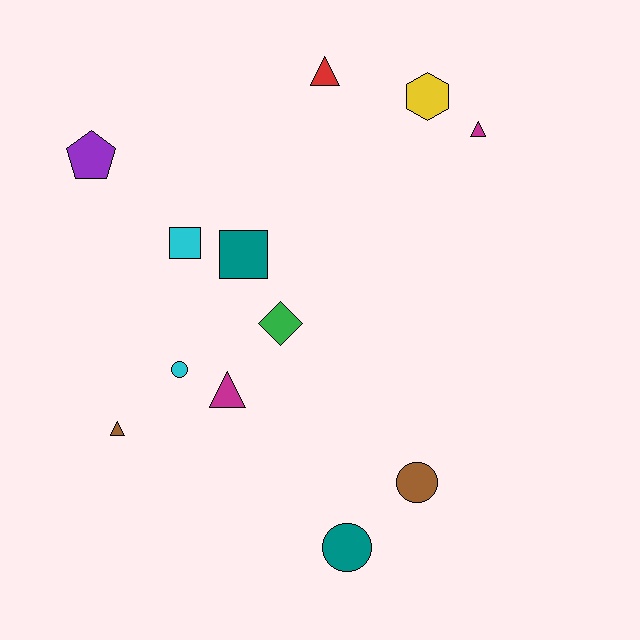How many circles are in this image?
There are 3 circles.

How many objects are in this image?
There are 12 objects.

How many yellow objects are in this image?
There is 1 yellow object.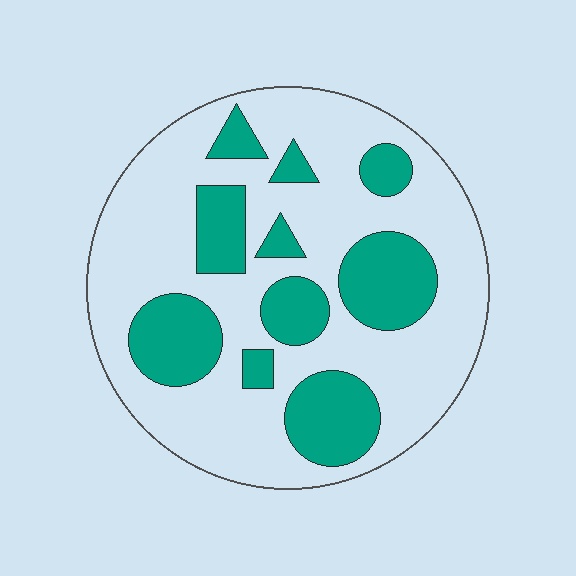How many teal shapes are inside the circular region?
10.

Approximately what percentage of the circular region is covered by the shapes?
Approximately 30%.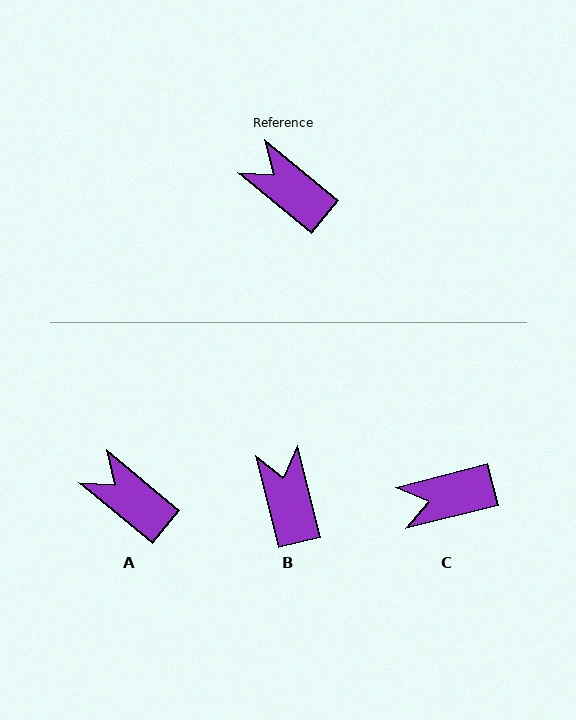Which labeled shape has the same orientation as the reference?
A.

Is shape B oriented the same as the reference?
No, it is off by about 37 degrees.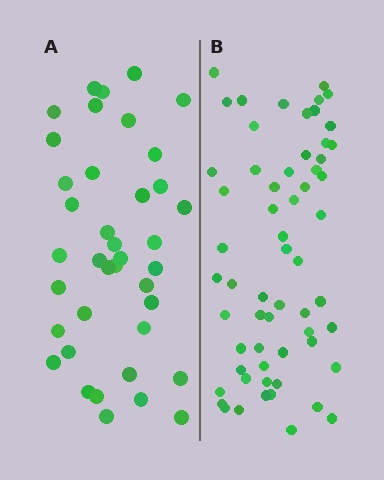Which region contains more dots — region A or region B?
Region B (the right region) has more dots.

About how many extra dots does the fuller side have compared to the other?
Region B has approximately 20 more dots than region A.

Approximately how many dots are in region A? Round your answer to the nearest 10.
About 40 dots. (The exact count is 39, which rounds to 40.)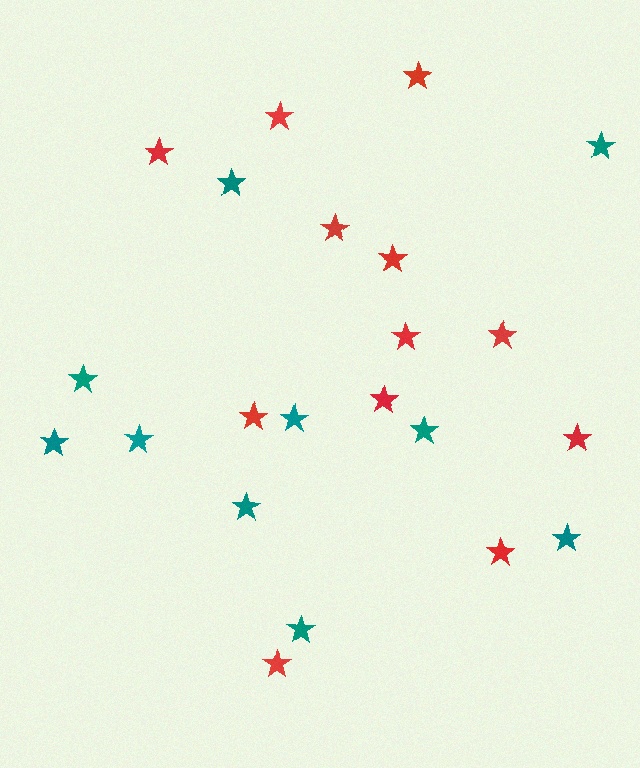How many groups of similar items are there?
There are 2 groups: one group of teal stars (10) and one group of red stars (12).